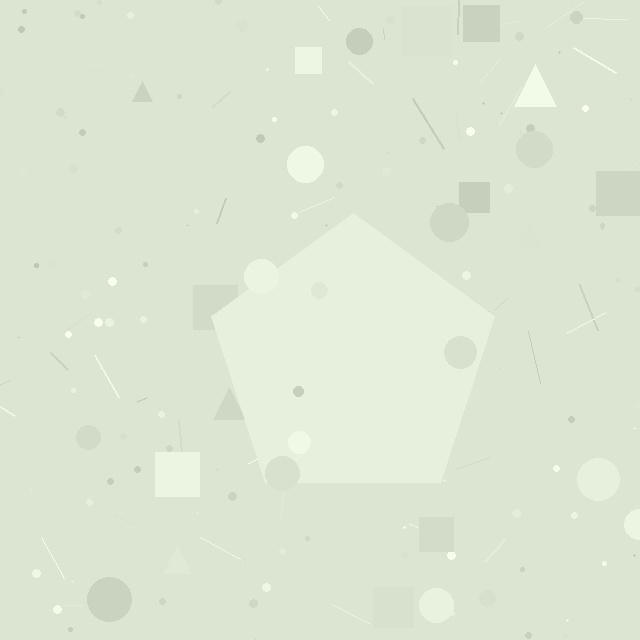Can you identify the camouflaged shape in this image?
The camouflaged shape is a pentagon.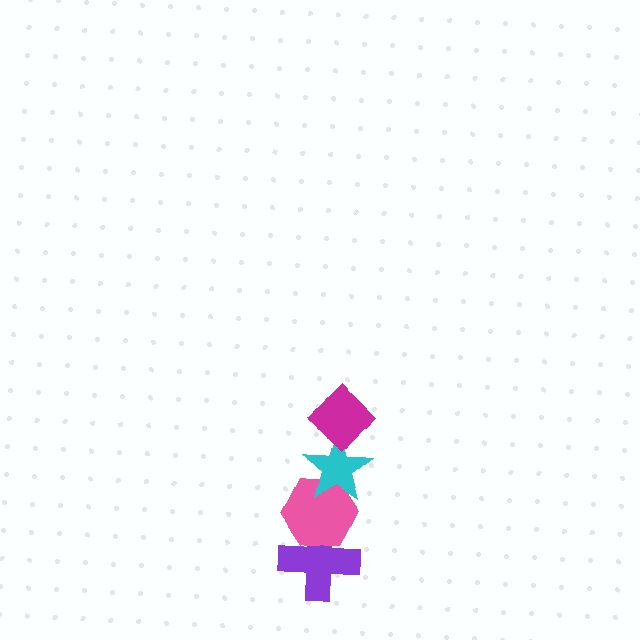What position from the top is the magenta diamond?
The magenta diamond is 1st from the top.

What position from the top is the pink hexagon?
The pink hexagon is 3rd from the top.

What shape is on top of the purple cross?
The pink hexagon is on top of the purple cross.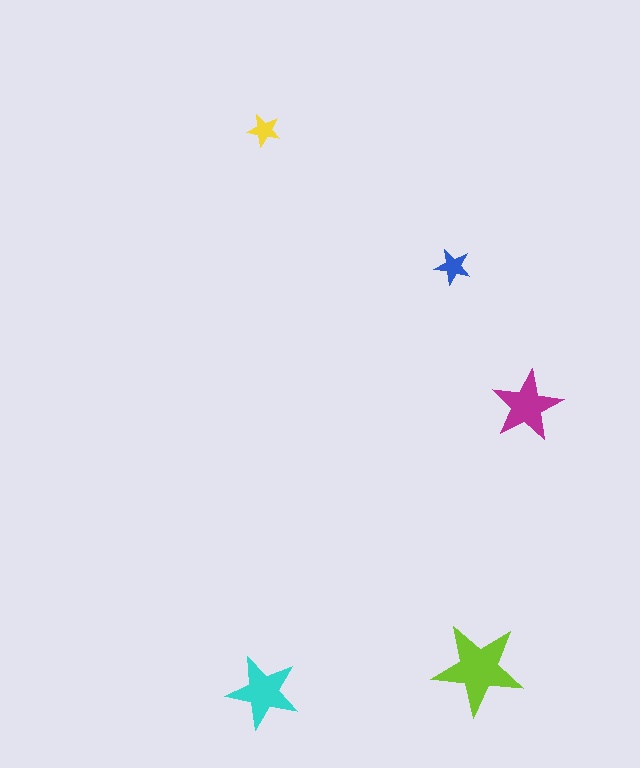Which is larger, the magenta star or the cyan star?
The cyan one.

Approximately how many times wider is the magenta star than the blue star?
About 2 times wider.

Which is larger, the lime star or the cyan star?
The lime one.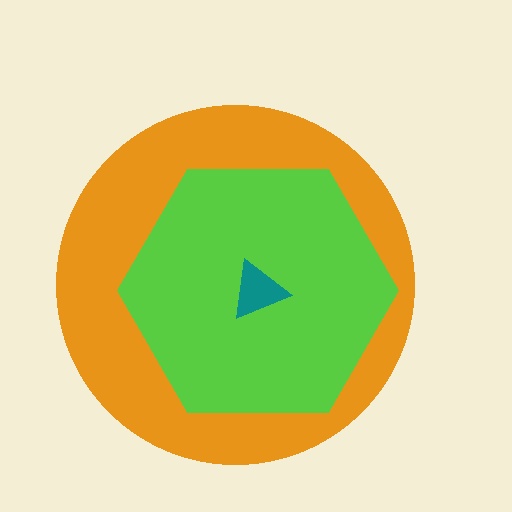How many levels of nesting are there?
3.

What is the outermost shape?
The orange circle.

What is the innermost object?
The teal triangle.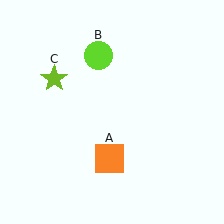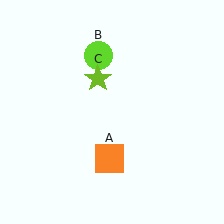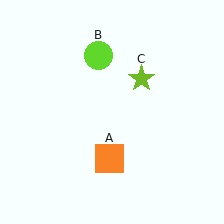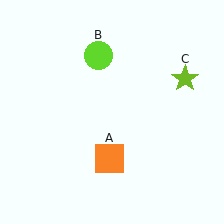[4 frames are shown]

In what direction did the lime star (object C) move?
The lime star (object C) moved right.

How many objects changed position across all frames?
1 object changed position: lime star (object C).